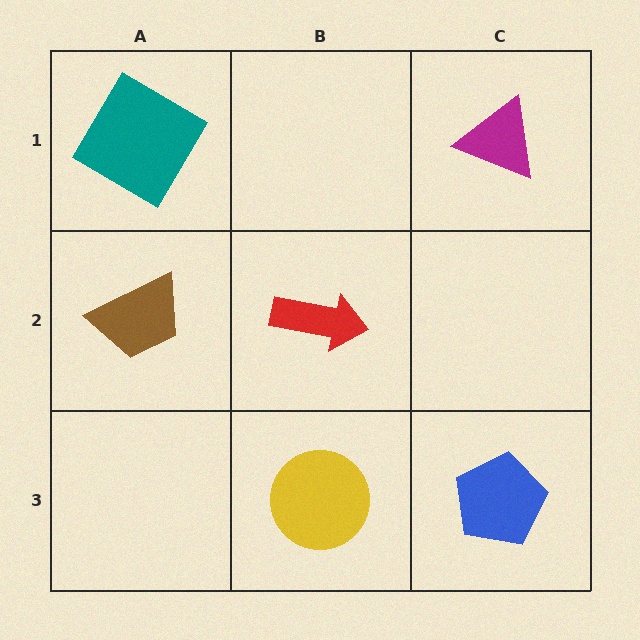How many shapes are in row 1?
2 shapes.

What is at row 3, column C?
A blue pentagon.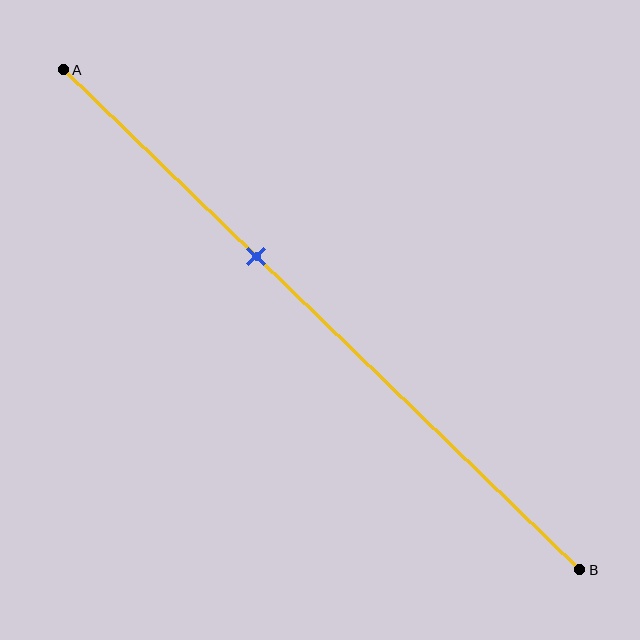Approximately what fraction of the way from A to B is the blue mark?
The blue mark is approximately 35% of the way from A to B.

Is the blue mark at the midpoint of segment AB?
No, the mark is at about 35% from A, not at the 50% midpoint.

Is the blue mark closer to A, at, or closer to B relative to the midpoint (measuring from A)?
The blue mark is closer to point A than the midpoint of segment AB.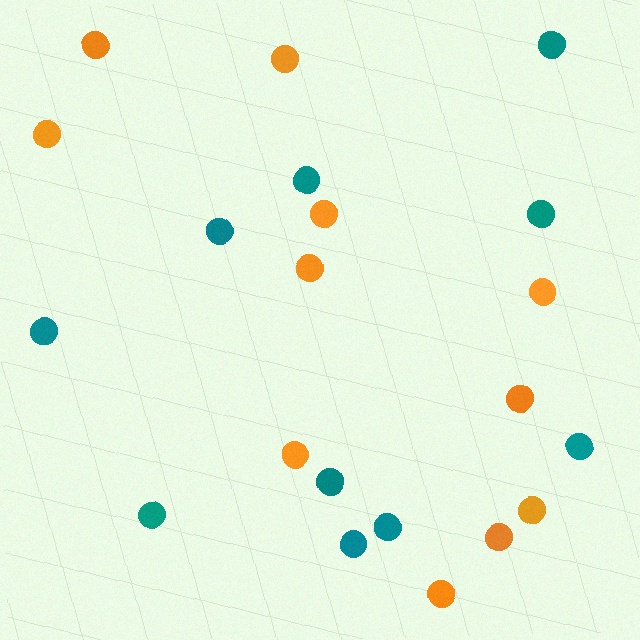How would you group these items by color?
There are 2 groups: one group of teal circles (10) and one group of orange circles (11).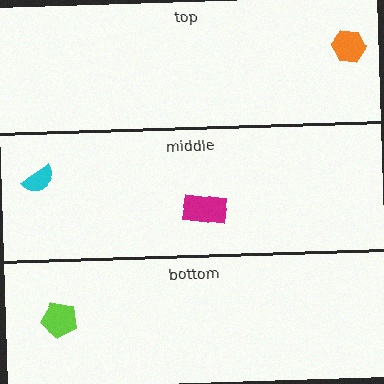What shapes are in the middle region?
The cyan semicircle, the magenta rectangle.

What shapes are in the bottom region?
The lime pentagon.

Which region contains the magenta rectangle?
The middle region.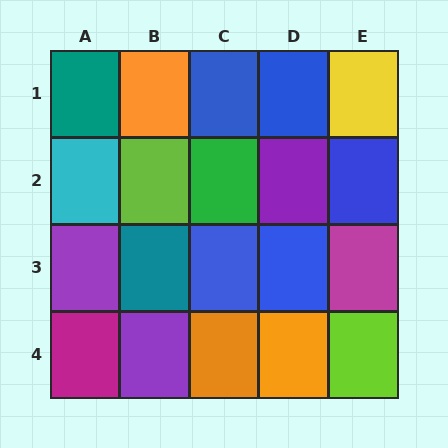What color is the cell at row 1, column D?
Blue.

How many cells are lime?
2 cells are lime.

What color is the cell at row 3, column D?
Blue.